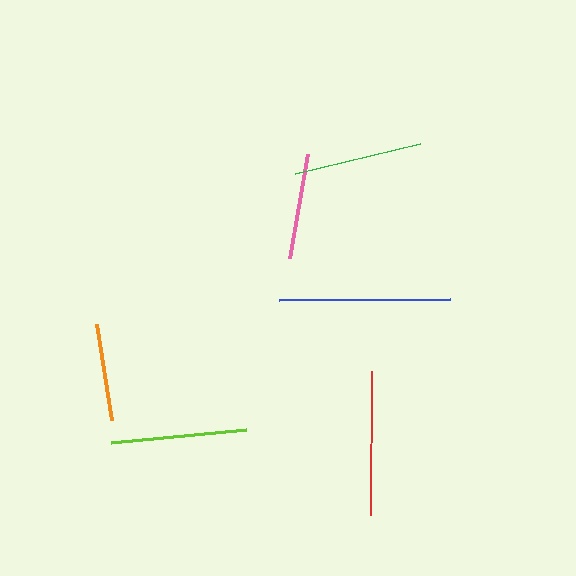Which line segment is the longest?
The blue line is the longest at approximately 171 pixels.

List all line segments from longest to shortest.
From longest to shortest: blue, red, lime, green, pink, orange.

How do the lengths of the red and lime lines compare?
The red and lime lines are approximately the same length.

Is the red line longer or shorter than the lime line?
The red line is longer than the lime line.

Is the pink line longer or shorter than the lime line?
The lime line is longer than the pink line.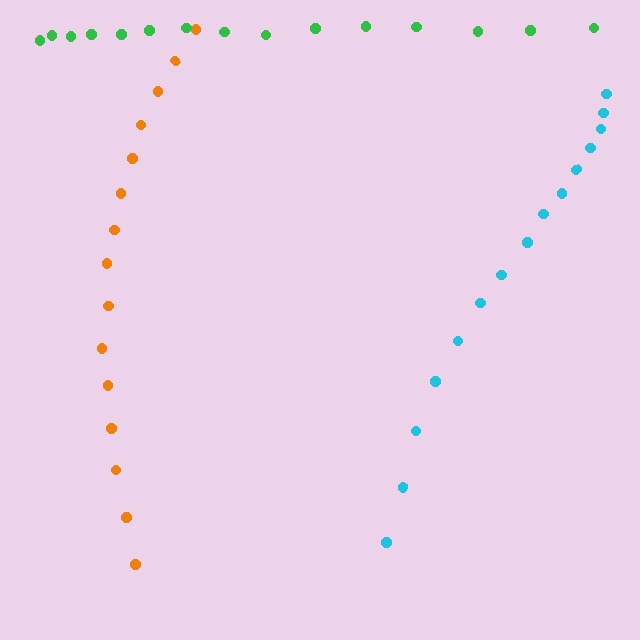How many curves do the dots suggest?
There are 3 distinct paths.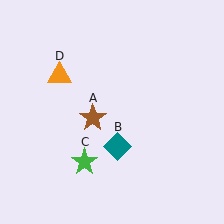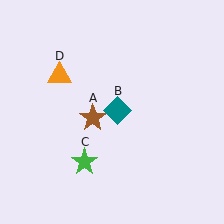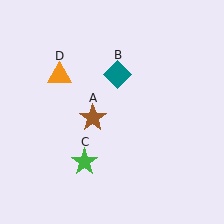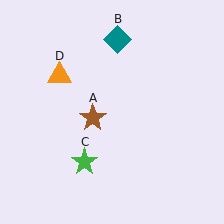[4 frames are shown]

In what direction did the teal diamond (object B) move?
The teal diamond (object B) moved up.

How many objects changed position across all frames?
1 object changed position: teal diamond (object B).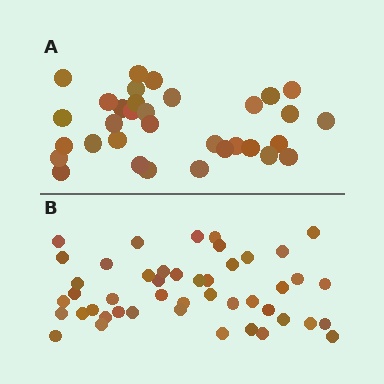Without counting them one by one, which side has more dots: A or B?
Region B (the bottom region) has more dots.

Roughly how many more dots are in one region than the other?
Region B has approximately 15 more dots than region A.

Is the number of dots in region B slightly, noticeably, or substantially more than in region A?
Region B has noticeably more, but not dramatically so. The ratio is roughly 1.4 to 1.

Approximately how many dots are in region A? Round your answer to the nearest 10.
About 30 dots. (The exact count is 33, which rounds to 30.)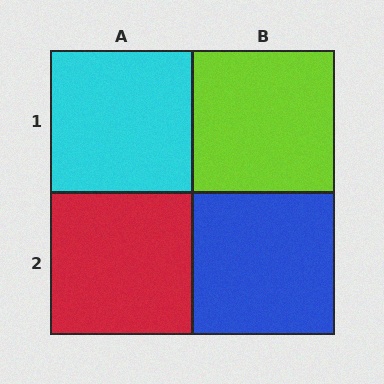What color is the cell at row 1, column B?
Lime.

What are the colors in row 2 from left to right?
Red, blue.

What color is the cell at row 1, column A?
Cyan.